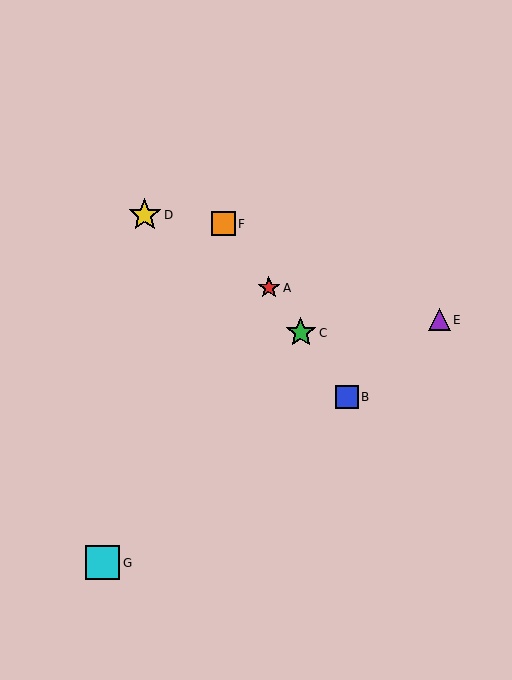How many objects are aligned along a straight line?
4 objects (A, B, C, F) are aligned along a straight line.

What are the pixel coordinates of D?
Object D is at (145, 215).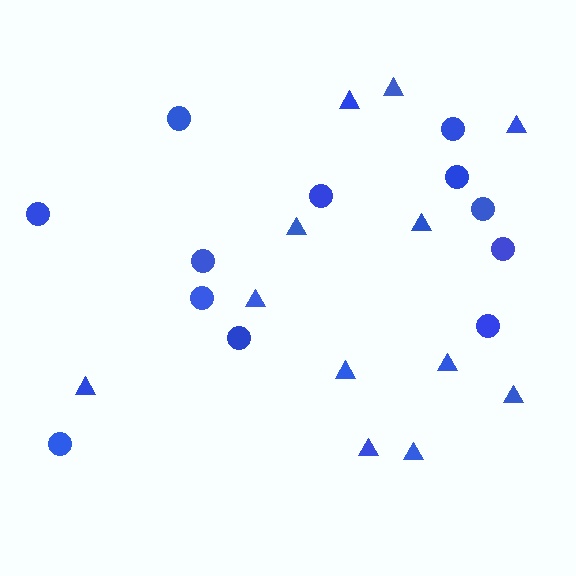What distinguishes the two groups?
There are 2 groups: one group of circles (12) and one group of triangles (12).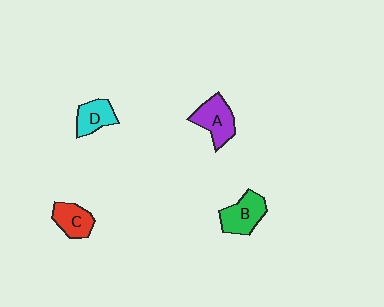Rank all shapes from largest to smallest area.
From largest to smallest: A (purple), B (green), C (red), D (cyan).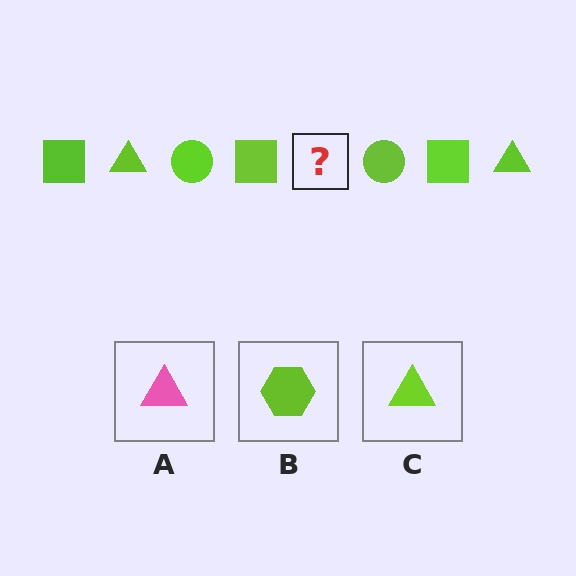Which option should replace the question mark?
Option C.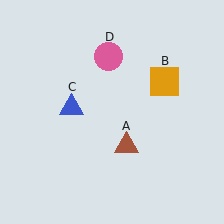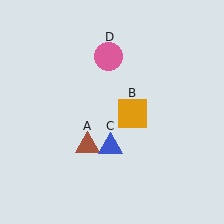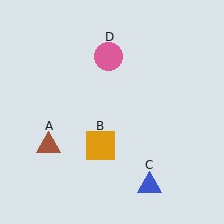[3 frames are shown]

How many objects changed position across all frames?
3 objects changed position: brown triangle (object A), orange square (object B), blue triangle (object C).